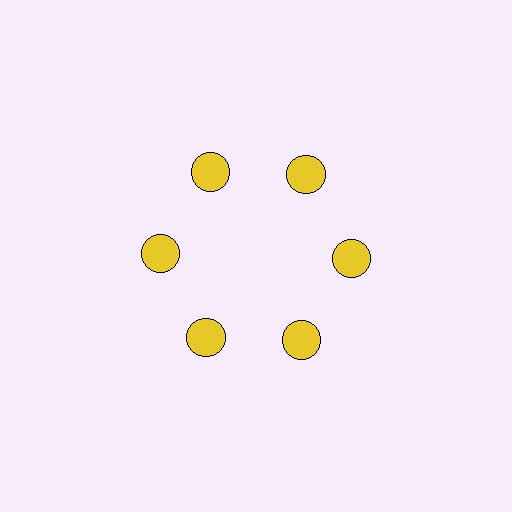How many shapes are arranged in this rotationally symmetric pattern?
There are 6 shapes, arranged in 6 groups of 1.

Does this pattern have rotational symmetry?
Yes, this pattern has 6-fold rotational symmetry. It looks the same after rotating 60 degrees around the center.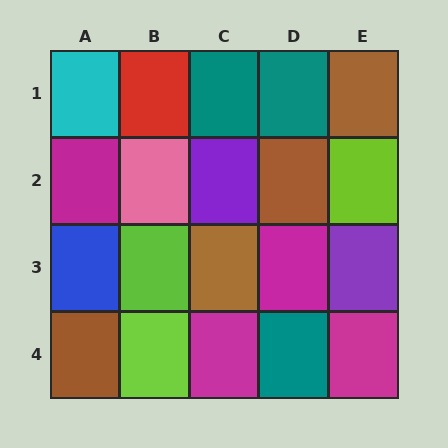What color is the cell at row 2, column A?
Magenta.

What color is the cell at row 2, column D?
Brown.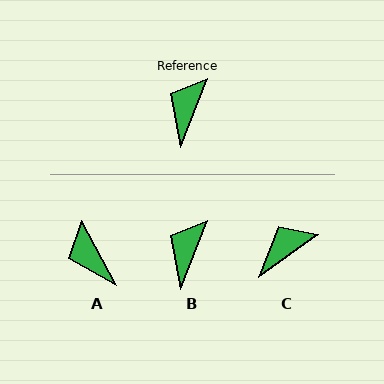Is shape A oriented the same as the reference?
No, it is off by about 50 degrees.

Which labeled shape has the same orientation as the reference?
B.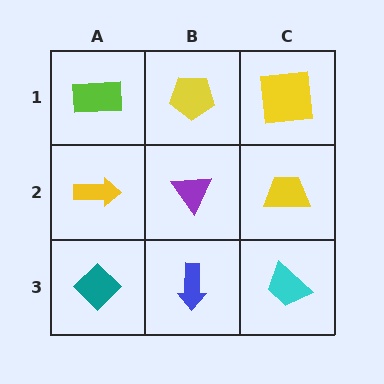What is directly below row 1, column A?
A yellow arrow.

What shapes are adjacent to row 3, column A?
A yellow arrow (row 2, column A), a blue arrow (row 3, column B).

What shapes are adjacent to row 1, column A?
A yellow arrow (row 2, column A), a yellow pentagon (row 1, column B).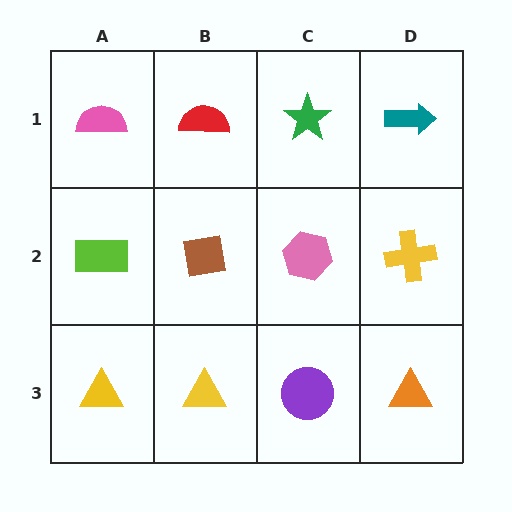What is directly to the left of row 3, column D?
A purple circle.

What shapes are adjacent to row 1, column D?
A yellow cross (row 2, column D), a green star (row 1, column C).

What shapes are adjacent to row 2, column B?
A red semicircle (row 1, column B), a yellow triangle (row 3, column B), a lime rectangle (row 2, column A), a pink hexagon (row 2, column C).